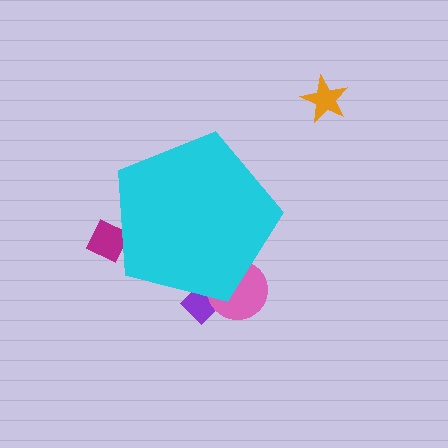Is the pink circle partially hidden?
Yes, the pink circle is partially hidden behind the cyan pentagon.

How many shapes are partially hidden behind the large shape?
3 shapes are partially hidden.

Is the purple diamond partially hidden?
Yes, the purple diamond is partially hidden behind the cyan pentagon.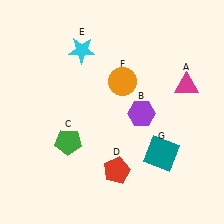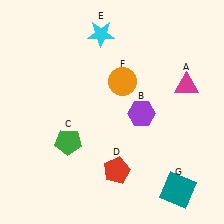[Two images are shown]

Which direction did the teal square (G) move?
The teal square (G) moved down.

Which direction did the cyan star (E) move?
The cyan star (E) moved right.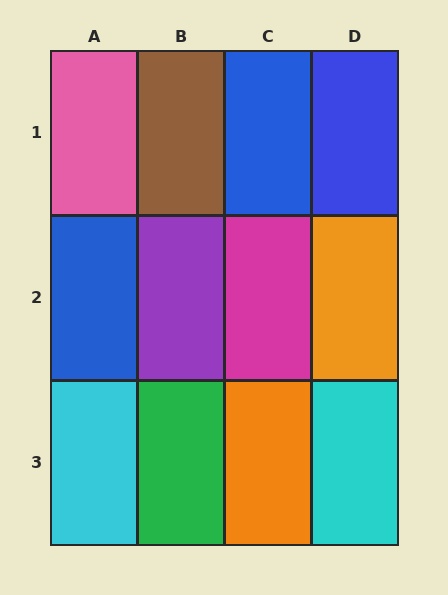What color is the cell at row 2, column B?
Purple.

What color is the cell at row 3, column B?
Green.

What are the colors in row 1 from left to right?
Pink, brown, blue, blue.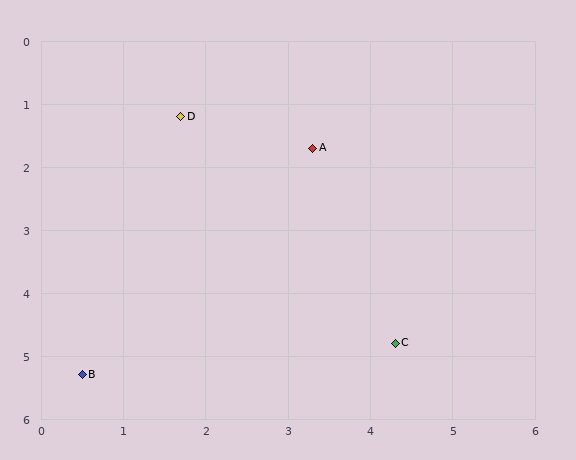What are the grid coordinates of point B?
Point B is at approximately (0.5, 5.3).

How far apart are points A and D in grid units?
Points A and D are about 1.7 grid units apart.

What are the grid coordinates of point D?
Point D is at approximately (1.7, 1.2).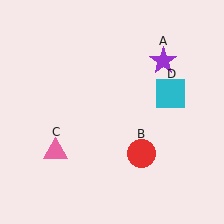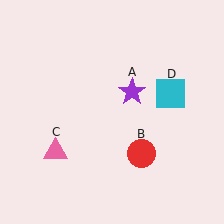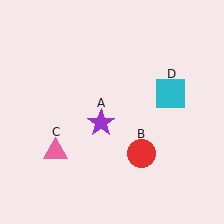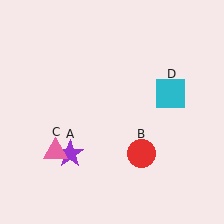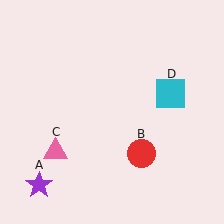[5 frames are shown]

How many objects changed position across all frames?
1 object changed position: purple star (object A).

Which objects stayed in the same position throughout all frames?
Red circle (object B) and pink triangle (object C) and cyan square (object D) remained stationary.